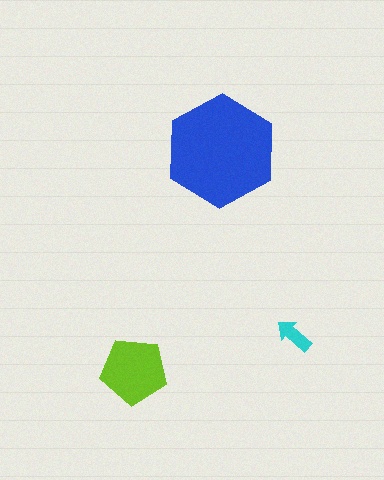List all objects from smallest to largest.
The cyan arrow, the lime pentagon, the blue hexagon.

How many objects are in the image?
There are 3 objects in the image.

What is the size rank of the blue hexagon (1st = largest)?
1st.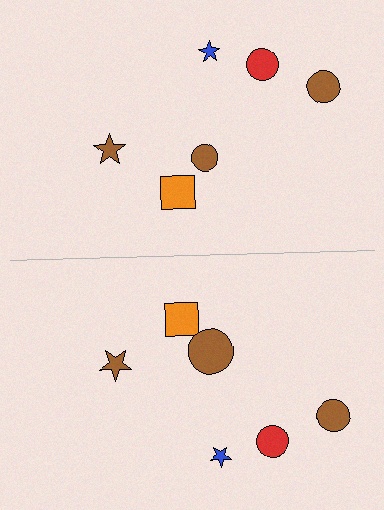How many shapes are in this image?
There are 12 shapes in this image.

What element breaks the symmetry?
The brown circle on the bottom side has a different size than its mirror counterpart.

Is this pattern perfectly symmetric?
No, the pattern is not perfectly symmetric. The brown circle on the bottom side has a different size than its mirror counterpart.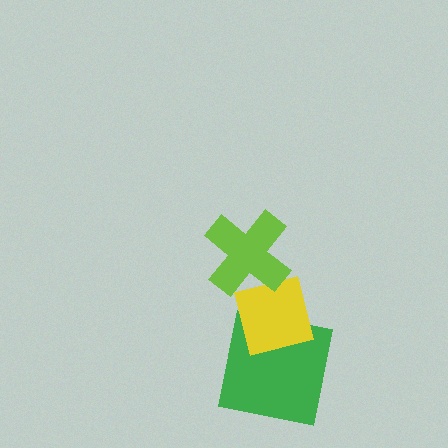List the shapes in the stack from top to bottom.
From top to bottom: the lime cross, the yellow square, the green square.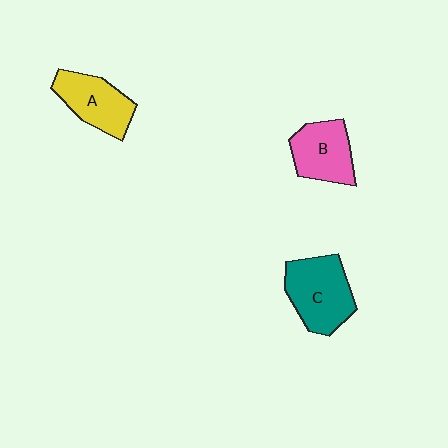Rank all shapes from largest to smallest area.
From largest to smallest: C (teal), A (yellow), B (pink).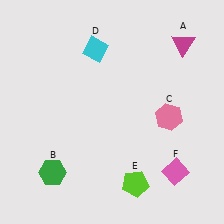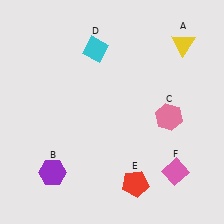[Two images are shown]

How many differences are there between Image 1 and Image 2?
There are 3 differences between the two images.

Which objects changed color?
A changed from magenta to yellow. B changed from green to purple. E changed from lime to red.